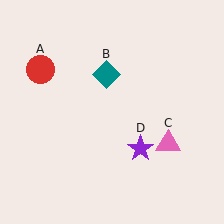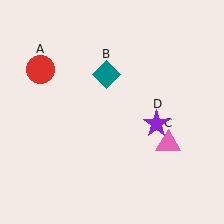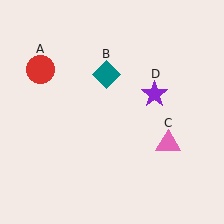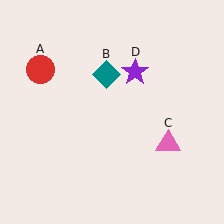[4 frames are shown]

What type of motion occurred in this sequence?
The purple star (object D) rotated counterclockwise around the center of the scene.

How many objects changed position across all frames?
1 object changed position: purple star (object D).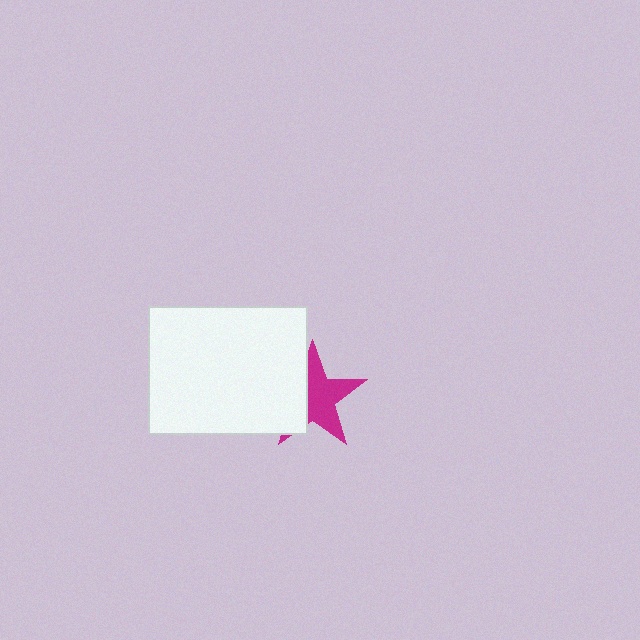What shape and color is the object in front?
The object in front is a white rectangle.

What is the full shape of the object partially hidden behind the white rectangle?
The partially hidden object is a magenta star.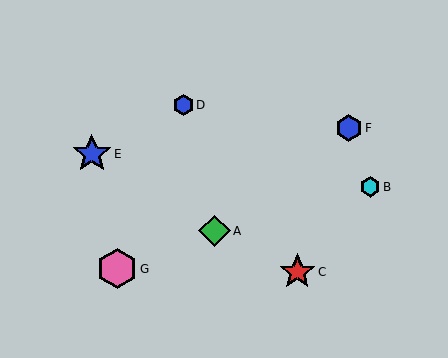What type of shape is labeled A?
Shape A is a green diamond.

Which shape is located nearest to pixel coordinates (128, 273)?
The pink hexagon (labeled G) at (117, 269) is nearest to that location.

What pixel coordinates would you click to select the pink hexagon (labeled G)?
Click at (117, 269) to select the pink hexagon G.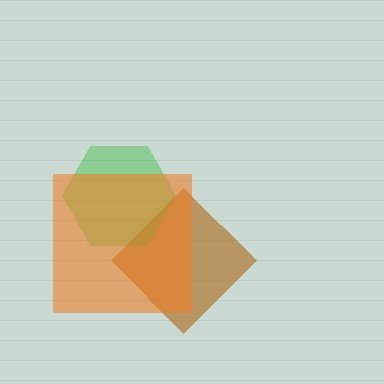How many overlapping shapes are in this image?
There are 3 overlapping shapes in the image.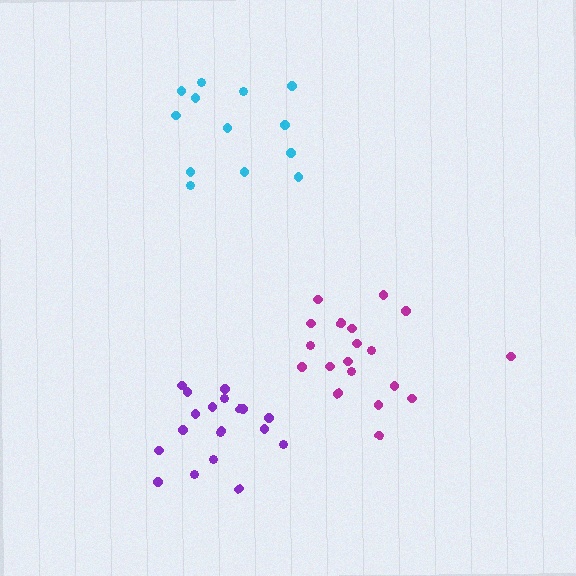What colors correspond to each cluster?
The clusters are colored: cyan, purple, magenta.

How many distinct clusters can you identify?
There are 3 distinct clusters.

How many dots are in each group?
Group 1: 13 dots, Group 2: 19 dots, Group 3: 19 dots (51 total).